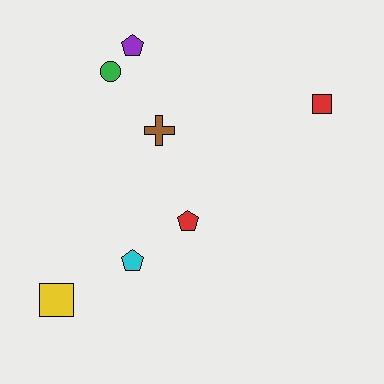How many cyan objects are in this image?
There is 1 cyan object.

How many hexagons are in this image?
There are no hexagons.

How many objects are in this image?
There are 7 objects.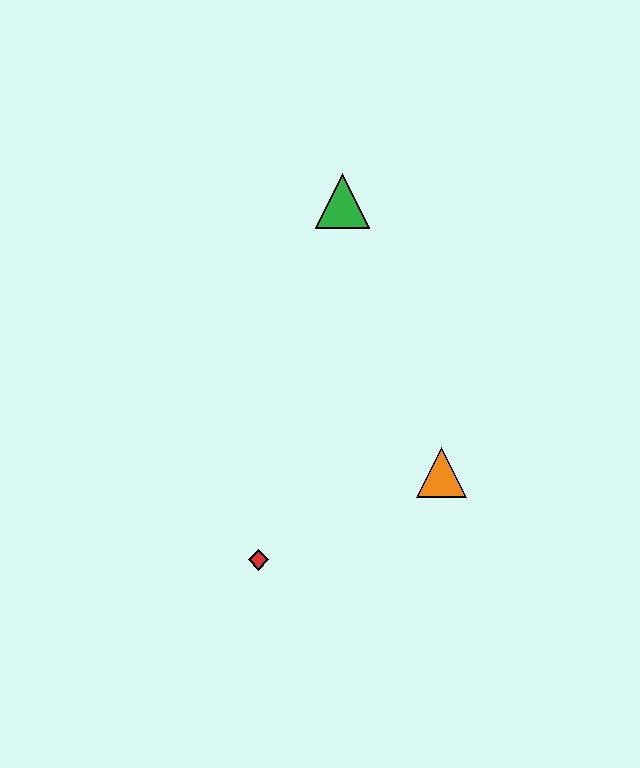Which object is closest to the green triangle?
The orange triangle is closest to the green triangle.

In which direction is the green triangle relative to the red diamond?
The green triangle is above the red diamond.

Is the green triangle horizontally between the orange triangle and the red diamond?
Yes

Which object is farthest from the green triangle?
The red diamond is farthest from the green triangle.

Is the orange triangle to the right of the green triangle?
Yes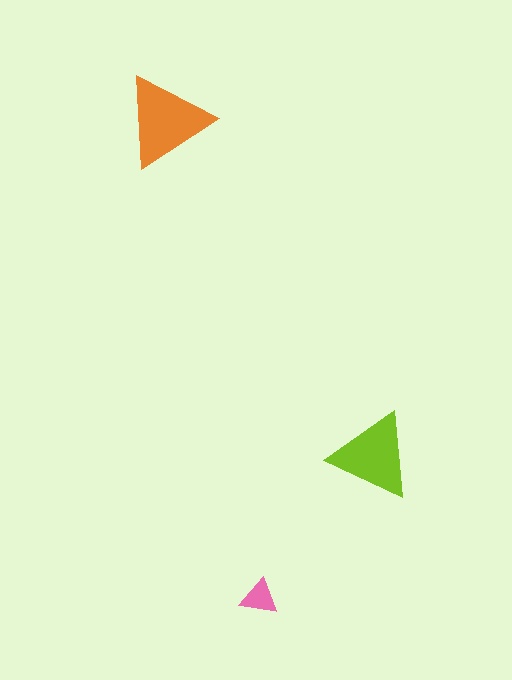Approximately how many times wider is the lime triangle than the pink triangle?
About 2.5 times wider.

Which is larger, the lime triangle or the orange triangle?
The orange one.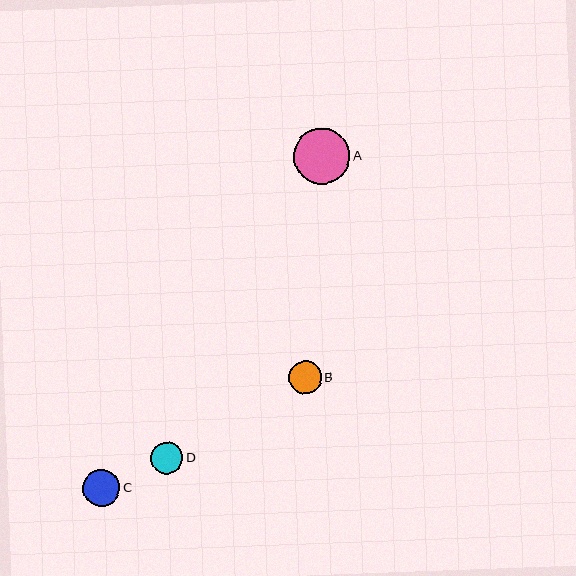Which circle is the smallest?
Circle B is the smallest with a size of approximately 32 pixels.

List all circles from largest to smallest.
From largest to smallest: A, C, D, B.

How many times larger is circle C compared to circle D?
Circle C is approximately 1.1 times the size of circle D.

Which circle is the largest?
Circle A is the largest with a size of approximately 56 pixels.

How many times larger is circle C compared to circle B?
Circle C is approximately 1.1 times the size of circle B.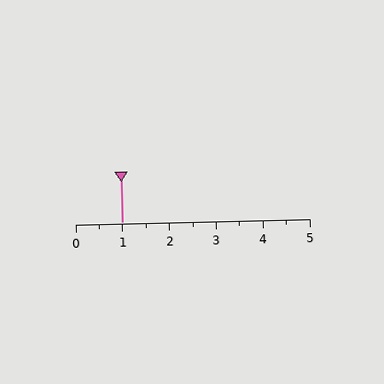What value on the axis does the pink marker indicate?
The marker indicates approximately 1.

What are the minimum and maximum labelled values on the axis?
The axis runs from 0 to 5.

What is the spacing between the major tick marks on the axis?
The major ticks are spaced 1 apart.